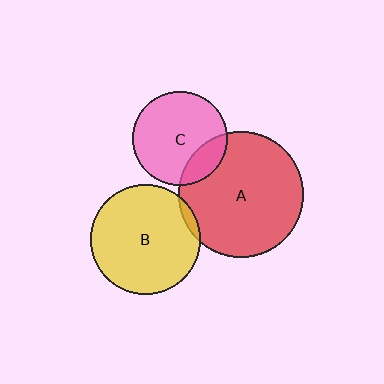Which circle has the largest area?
Circle A (red).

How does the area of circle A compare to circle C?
Approximately 1.8 times.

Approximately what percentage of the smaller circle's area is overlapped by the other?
Approximately 5%.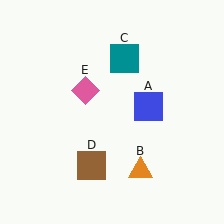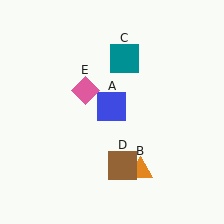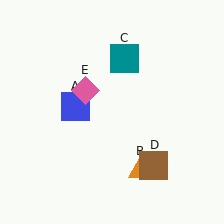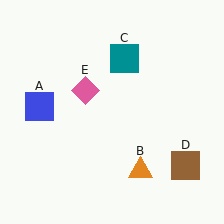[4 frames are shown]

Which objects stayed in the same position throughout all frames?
Orange triangle (object B) and teal square (object C) and pink diamond (object E) remained stationary.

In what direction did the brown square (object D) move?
The brown square (object D) moved right.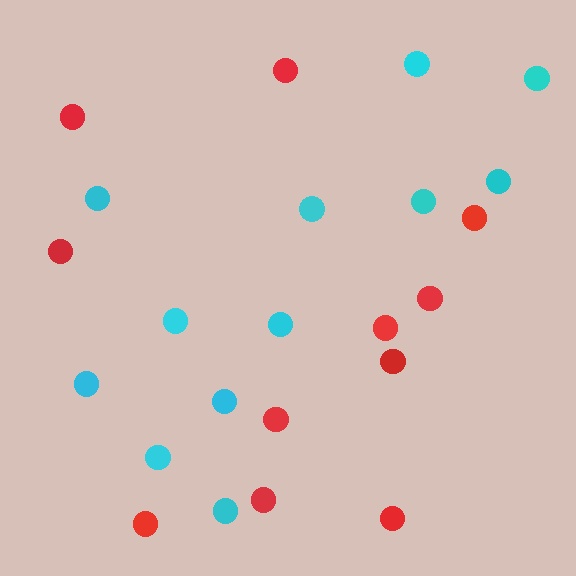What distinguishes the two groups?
There are 2 groups: one group of red circles (11) and one group of cyan circles (12).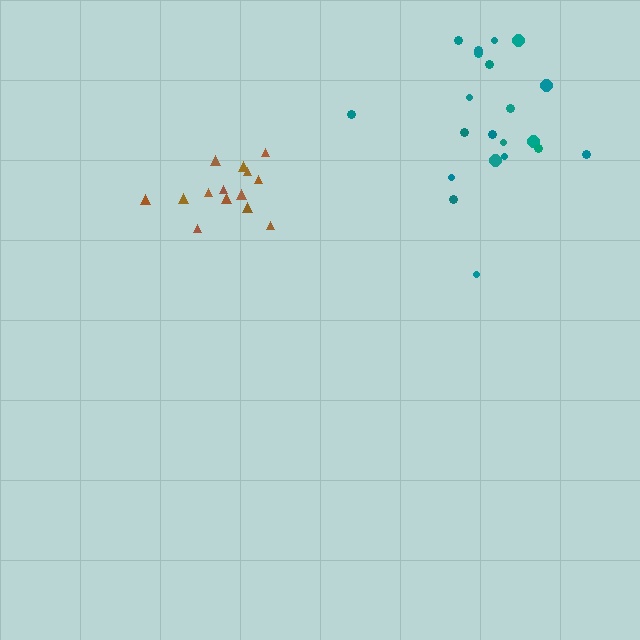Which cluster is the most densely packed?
Brown.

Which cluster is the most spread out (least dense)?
Teal.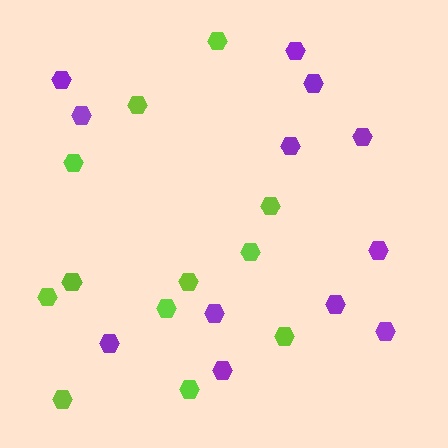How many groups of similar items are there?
There are 2 groups: one group of purple hexagons (12) and one group of lime hexagons (12).